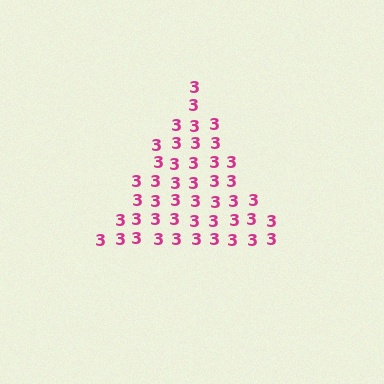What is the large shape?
The large shape is a triangle.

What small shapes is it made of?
It is made of small digit 3's.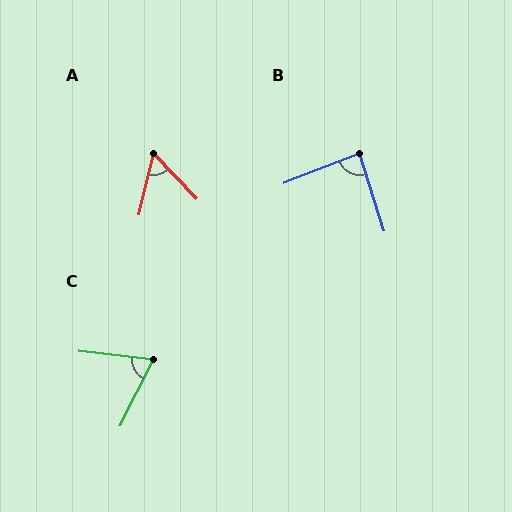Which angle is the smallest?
A, at approximately 57 degrees.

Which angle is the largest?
B, at approximately 87 degrees.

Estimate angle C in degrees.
Approximately 70 degrees.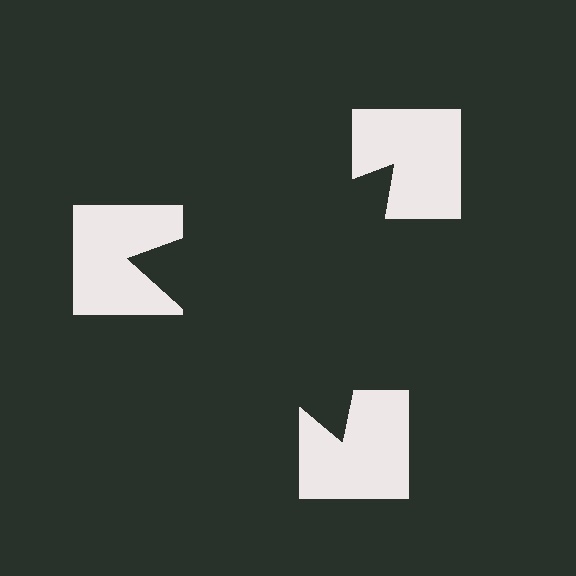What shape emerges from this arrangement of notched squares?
An illusory triangle — its edges are inferred from the aligned wedge cuts in the notched squares, not physically drawn.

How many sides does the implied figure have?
3 sides.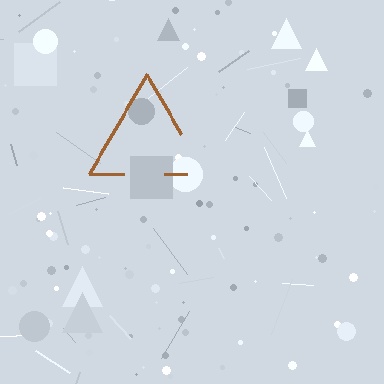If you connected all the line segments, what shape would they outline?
They would outline a triangle.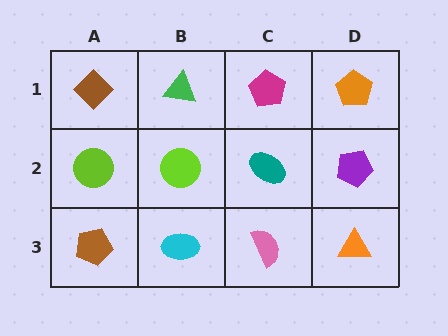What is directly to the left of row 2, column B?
A lime circle.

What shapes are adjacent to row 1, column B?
A lime circle (row 2, column B), a brown diamond (row 1, column A), a magenta pentagon (row 1, column C).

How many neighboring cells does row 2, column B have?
4.